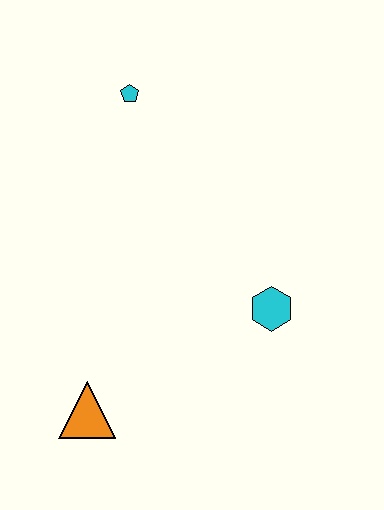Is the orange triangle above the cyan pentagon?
No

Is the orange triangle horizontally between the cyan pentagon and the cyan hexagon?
No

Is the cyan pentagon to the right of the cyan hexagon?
No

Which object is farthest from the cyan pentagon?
The orange triangle is farthest from the cyan pentagon.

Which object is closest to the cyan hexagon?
The orange triangle is closest to the cyan hexagon.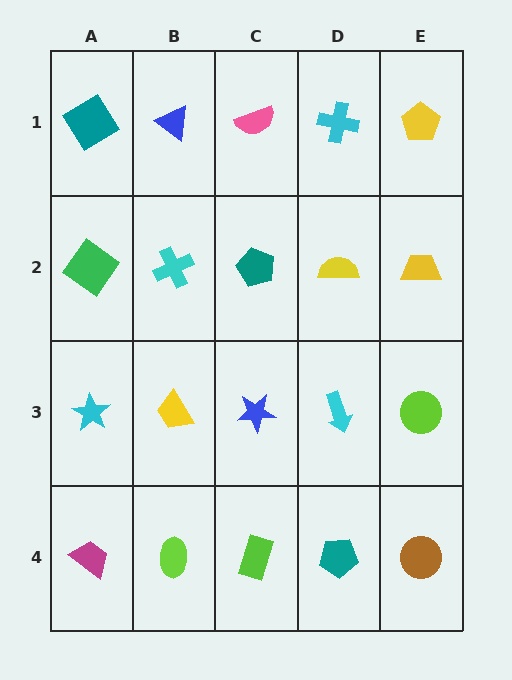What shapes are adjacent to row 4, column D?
A cyan arrow (row 3, column D), a lime rectangle (row 4, column C), a brown circle (row 4, column E).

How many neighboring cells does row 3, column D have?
4.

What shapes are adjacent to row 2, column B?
A blue triangle (row 1, column B), a yellow trapezoid (row 3, column B), a green diamond (row 2, column A), a teal pentagon (row 2, column C).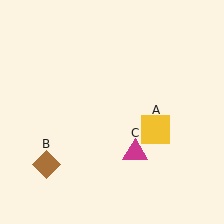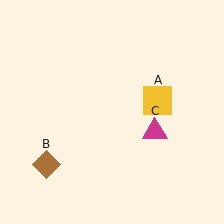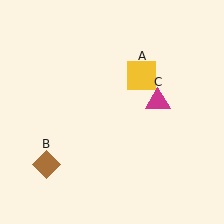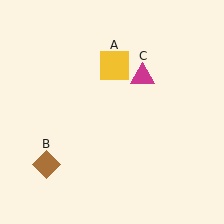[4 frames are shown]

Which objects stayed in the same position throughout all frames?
Brown diamond (object B) remained stationary.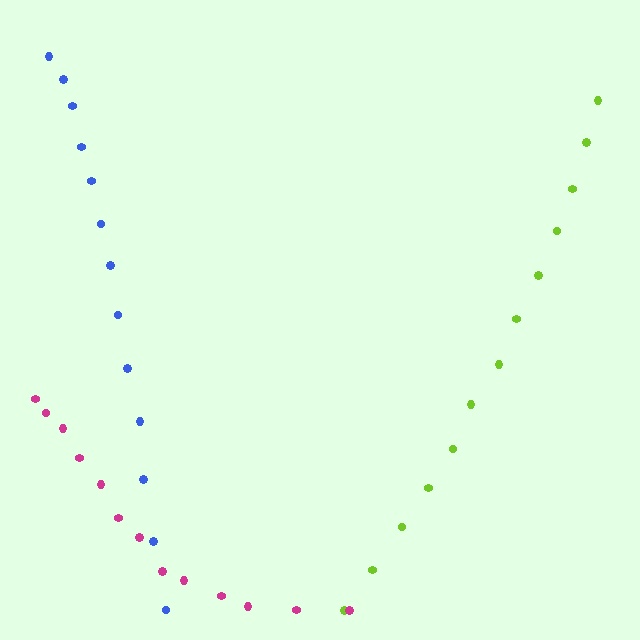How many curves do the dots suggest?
There are 3 distinct paths.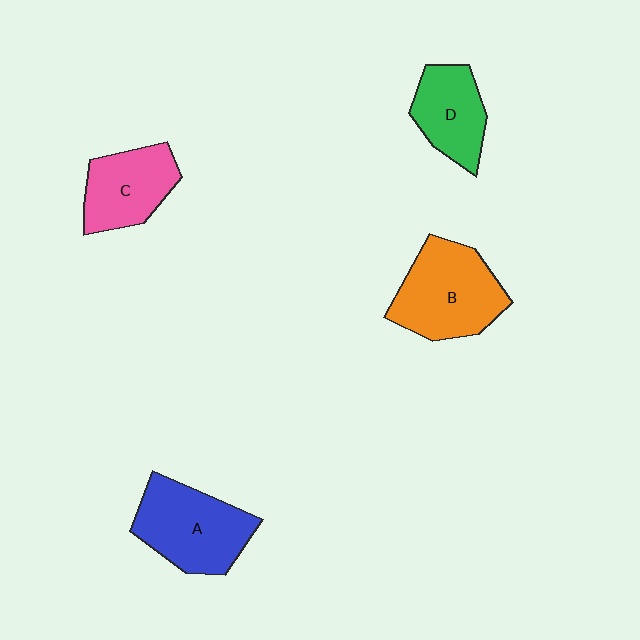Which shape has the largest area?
Shape B (orange).